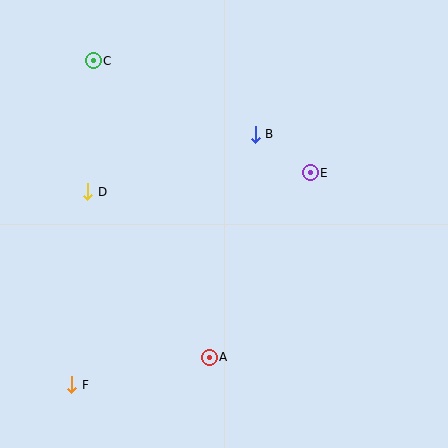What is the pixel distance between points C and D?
The distance between C and D is 131 pixels.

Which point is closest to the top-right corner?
Point E is closest to the top-right corner.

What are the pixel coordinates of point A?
Point A is at (209, 357).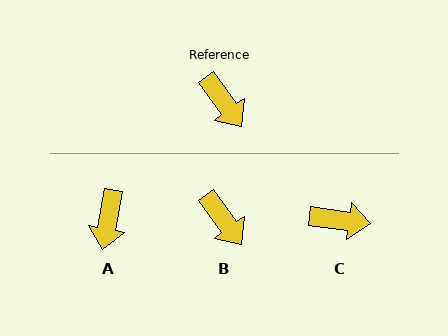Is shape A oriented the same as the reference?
No, it is off by about 47 degrees.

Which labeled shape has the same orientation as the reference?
B.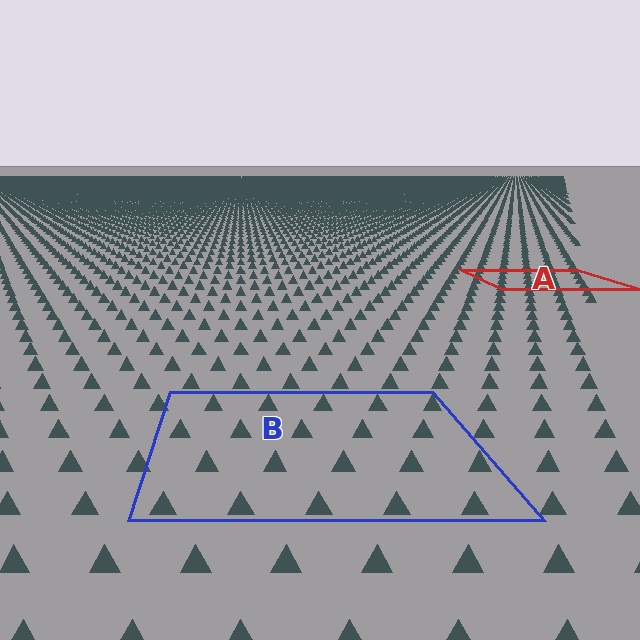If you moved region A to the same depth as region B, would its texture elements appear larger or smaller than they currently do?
They would appear larger. At a closer depth, the same texture elements are projected at a bigger on-screen size.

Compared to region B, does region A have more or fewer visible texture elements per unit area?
Region A has more texture elements per unit area — they are packed more densely because it is farther away.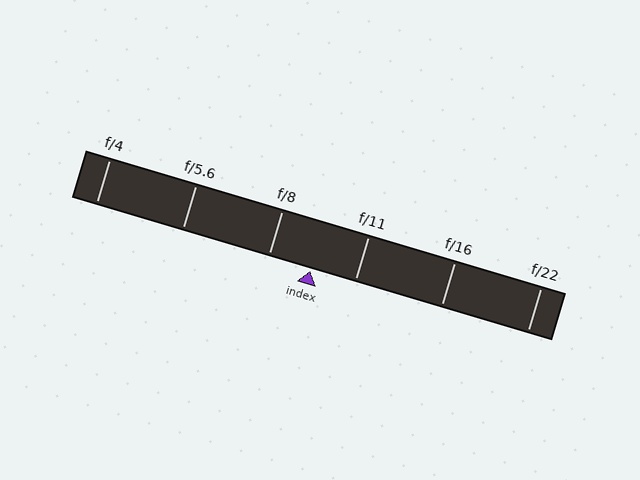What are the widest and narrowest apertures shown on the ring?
The widest aperture shown is f/4 and the narrowest is f/22.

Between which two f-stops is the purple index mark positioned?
The index mark is between f/8 and f/11.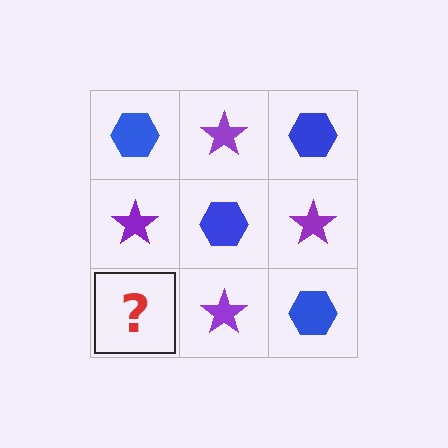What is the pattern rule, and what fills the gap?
The rule is that it alternates blue hexagon and purple star in a checkerboard pattern. The gap should be filled with a blue hexagon.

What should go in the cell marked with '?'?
The missing cell should contain a blue hexagon.